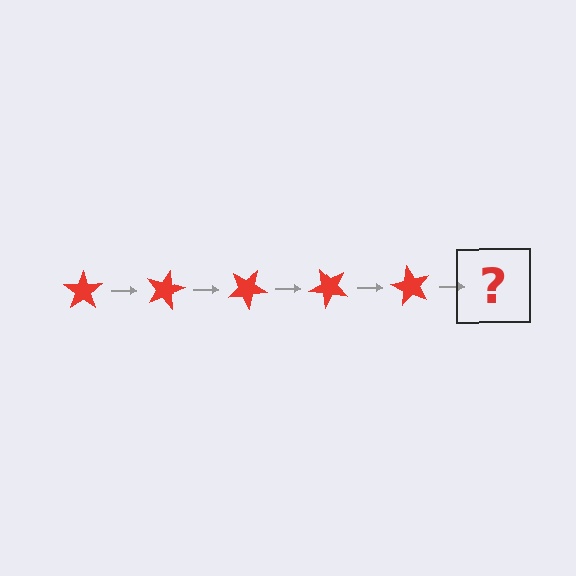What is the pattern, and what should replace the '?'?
The pattern is that the star rotates 15 degrees each step. The '?' should be a red star rotated 75 degrees.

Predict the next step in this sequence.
The next step is a red star rotated 75 degrees.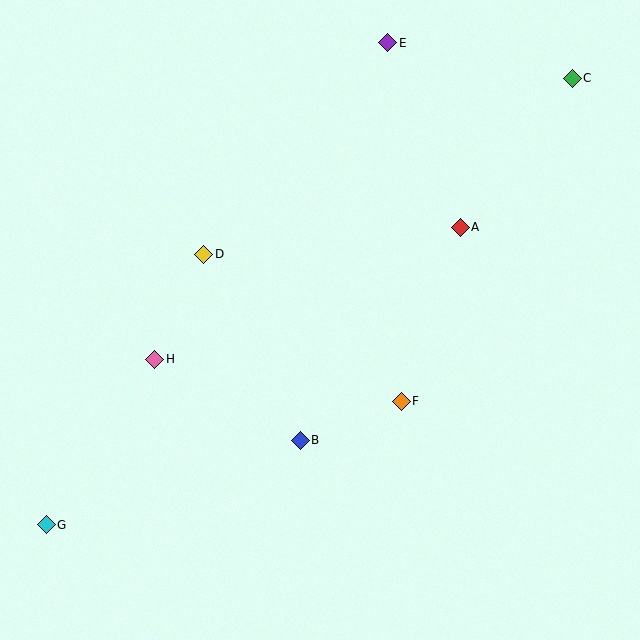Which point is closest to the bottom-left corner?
Point G is closest to the bottom-left corner.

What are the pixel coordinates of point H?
Point H is at (155, 359).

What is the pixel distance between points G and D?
The distance between G and D is 313 pixels.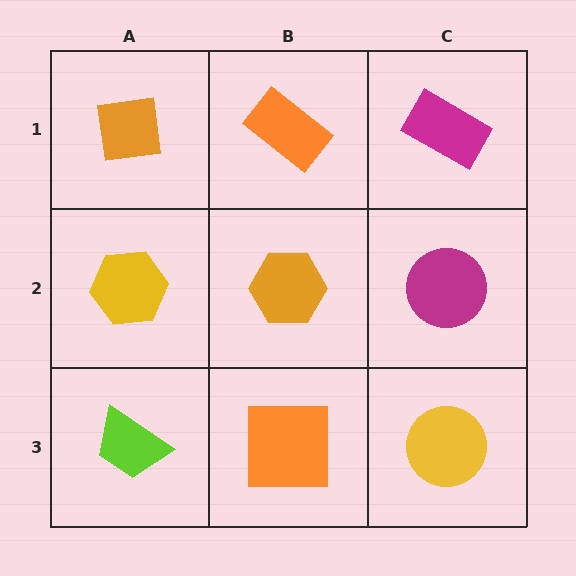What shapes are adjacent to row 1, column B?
An orange hexagon (row 2, column B), an orange square (row 1, column A), a magenta rectangle (row 1, column C).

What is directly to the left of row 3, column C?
An orange square.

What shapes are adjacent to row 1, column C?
A magenta circle (row 2, column C), an orange rectangle (row 1, column B).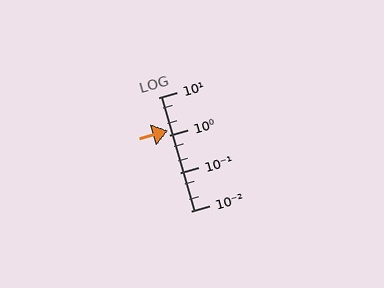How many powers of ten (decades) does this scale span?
The scale spans 3 decades, from 0.01 to 10.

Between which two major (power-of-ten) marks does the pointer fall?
The pointer is between 1 and 10.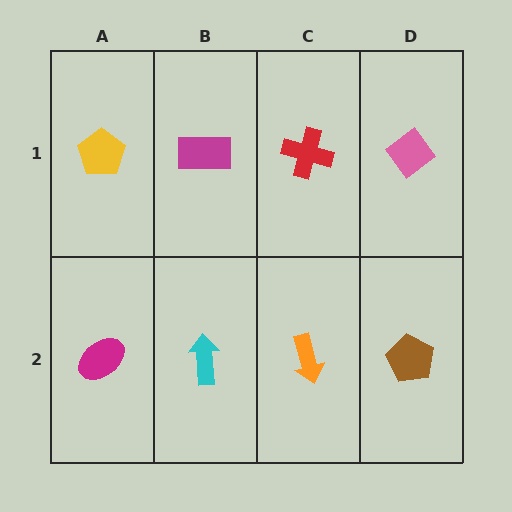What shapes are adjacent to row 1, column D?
A brown pentagon (row 2, column D), a red cross (row 1, column C).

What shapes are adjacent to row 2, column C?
A red cross (row 1, column C), a cyan arrow (row 2, column B), a brown pentagon (row 2, column D).